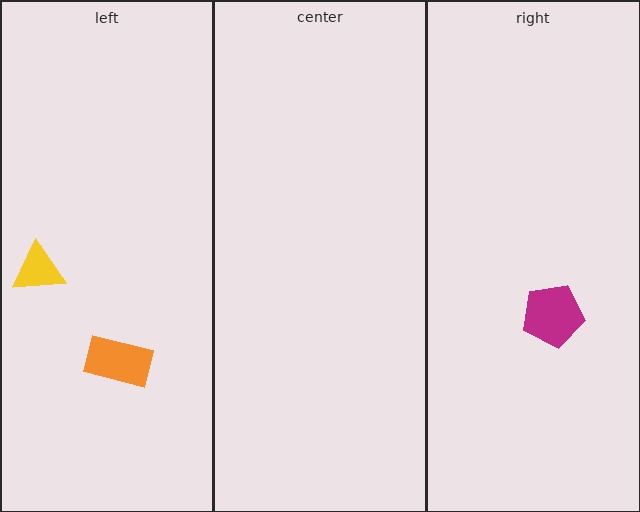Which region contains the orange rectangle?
The left region.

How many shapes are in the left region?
2.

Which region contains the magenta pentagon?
The right region.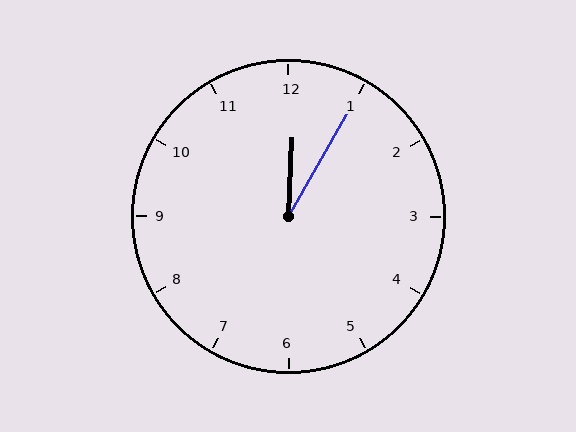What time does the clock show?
12:05.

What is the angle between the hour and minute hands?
Approximately 28 degrees.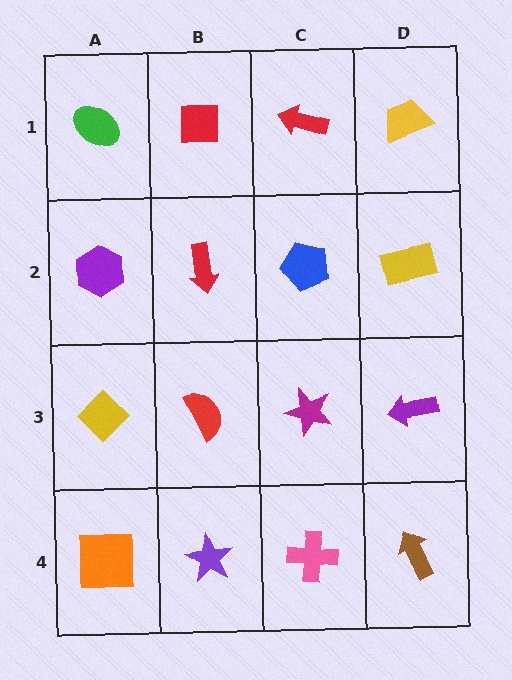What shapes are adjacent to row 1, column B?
A red arrow (row 2, column B), a green ellipse (row 1, column A), a red arrow (row 1, column C).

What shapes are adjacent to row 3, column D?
A yellow rectangle (row 2, column D), a brown arrow (row 4, column D), a magenta star (row 3, column C).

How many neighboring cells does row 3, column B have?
4.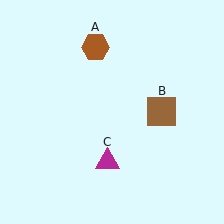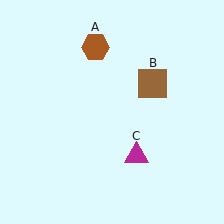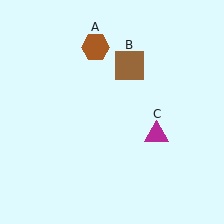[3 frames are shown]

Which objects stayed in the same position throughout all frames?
Brown hexagon (object A) remained stationary.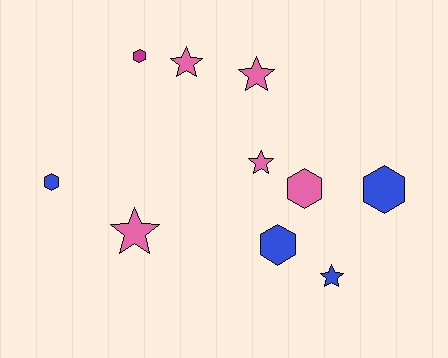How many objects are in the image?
There are 10 objects.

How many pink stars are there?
There are 4 pink stars.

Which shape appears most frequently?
Hexagon, with 5 objects.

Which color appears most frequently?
Pink, with 5 objects.